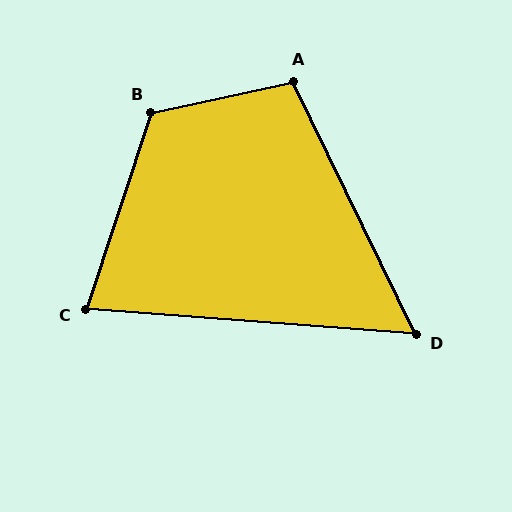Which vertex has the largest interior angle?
B, at approximately 120 degrees.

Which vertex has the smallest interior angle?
D, at approximately 60 degrees.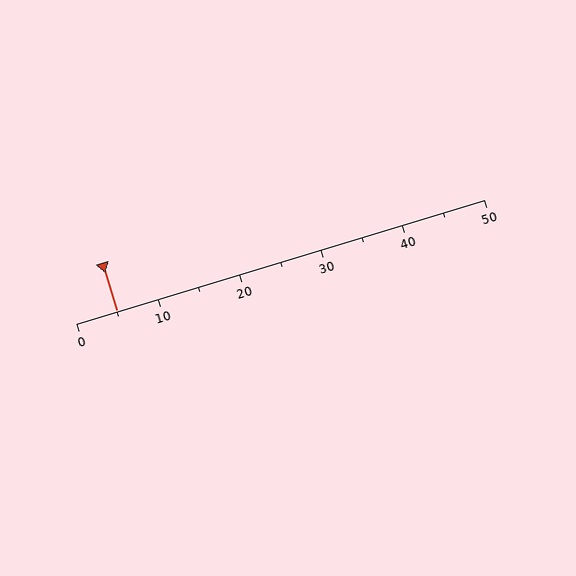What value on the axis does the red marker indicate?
The marker indicates approximately 5.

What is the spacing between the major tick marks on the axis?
The major ticks are spaced 10 apart.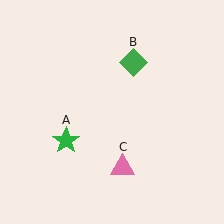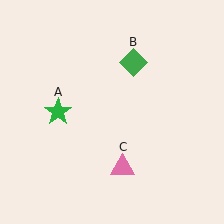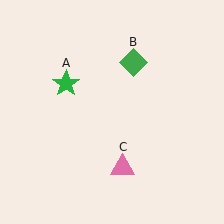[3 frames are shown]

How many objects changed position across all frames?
1 object changed position: green star (object A).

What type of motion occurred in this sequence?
The green star (object A) rotated clockwise around the center of the scene.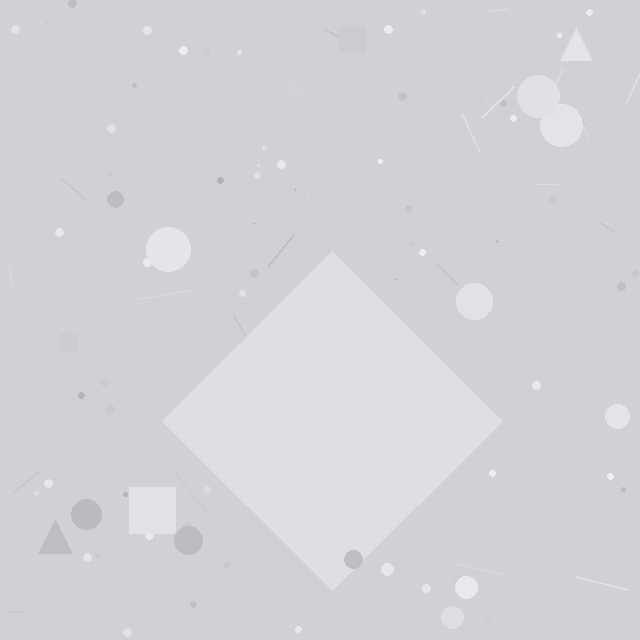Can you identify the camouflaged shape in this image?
The camouflaged shape is a diamond.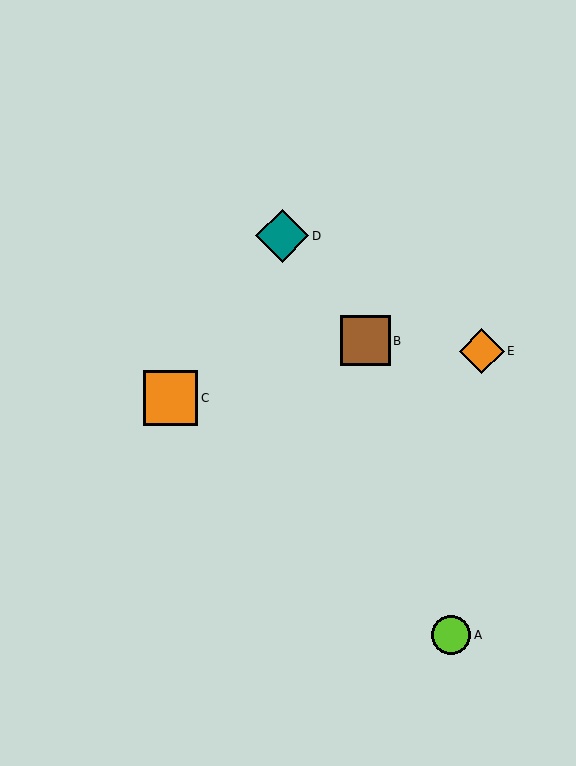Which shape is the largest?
The orange square (labeled C) is the largest.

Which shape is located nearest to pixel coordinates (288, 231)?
The teal diamond (labeled D) at (282, 236) is nearest to that location.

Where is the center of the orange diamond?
The center of the orange diamond is at (482, 351).